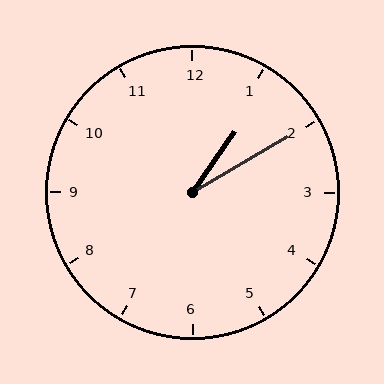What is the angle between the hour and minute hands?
Approximately 25 degrees.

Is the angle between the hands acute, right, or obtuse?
It is acute.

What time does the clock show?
1:10.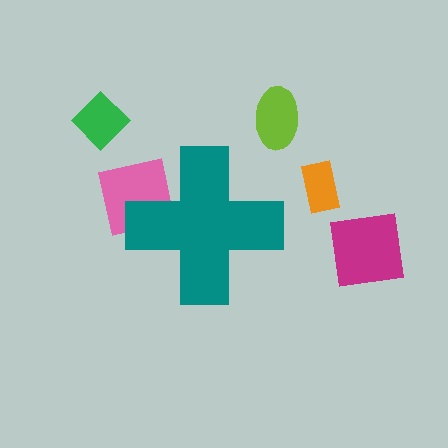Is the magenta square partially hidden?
No, the magenta square is fully visible.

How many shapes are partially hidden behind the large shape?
1 shape is partially hidden.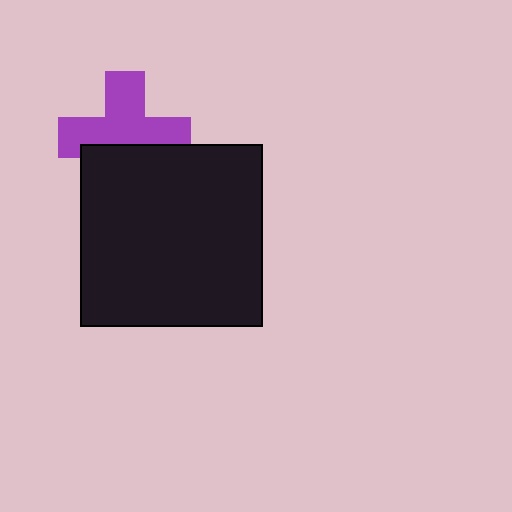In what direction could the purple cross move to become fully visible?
The purple cross could move up. That would shift it out from behind the black square entirely.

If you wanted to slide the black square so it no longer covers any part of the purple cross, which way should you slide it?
Slide it down — that is the most direct way to separate the two shapes.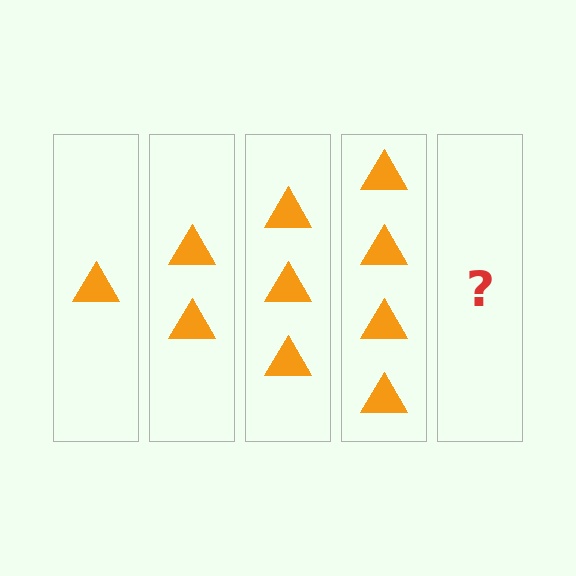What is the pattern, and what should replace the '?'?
The pattern is that each step adds one more triangle. The '?' should be 5 triangles.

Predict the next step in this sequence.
The next step is 5 triangles.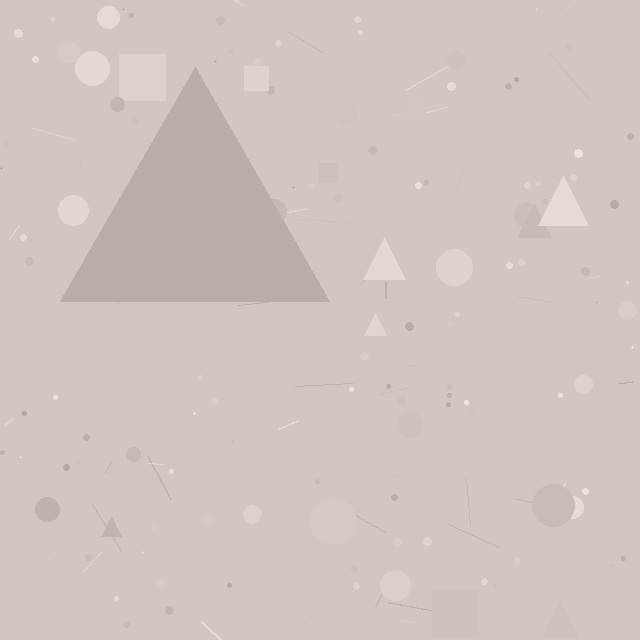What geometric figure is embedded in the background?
A triangle is embedded in the background.